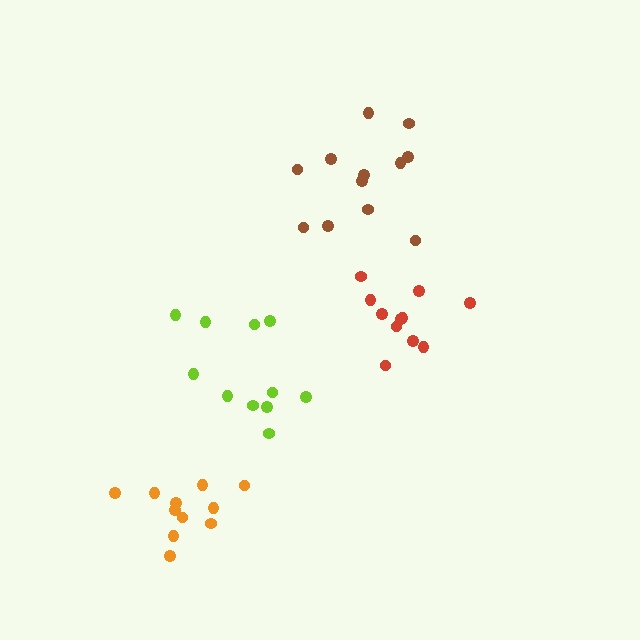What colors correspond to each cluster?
The clusters are colored: orange, red, lime, brown.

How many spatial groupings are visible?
There are 4 spatial groupings.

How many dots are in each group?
Group 1: 11 dots, Group 2: 11 dots, Group 3: 11 dots, Group 4: 12 dots (45 total).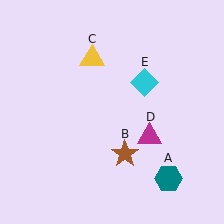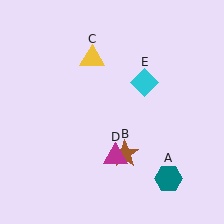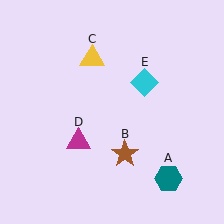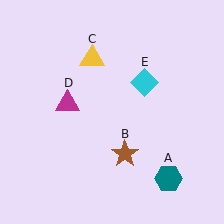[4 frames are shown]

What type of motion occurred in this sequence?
The magenta triangle (object D) rotated clockwise around the center of the scene.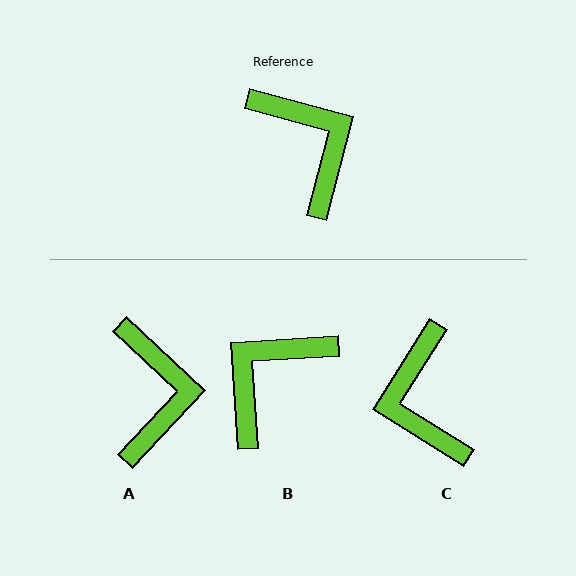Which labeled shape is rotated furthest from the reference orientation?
C, about 163 degrees away.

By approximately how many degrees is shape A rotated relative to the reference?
Approximately 28 degrees clockwise.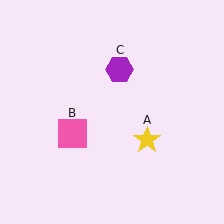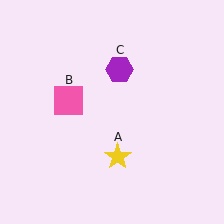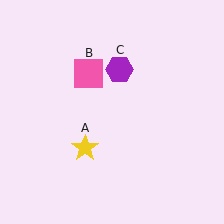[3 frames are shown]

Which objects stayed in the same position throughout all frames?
Purple hexagon (object C) remained stationary.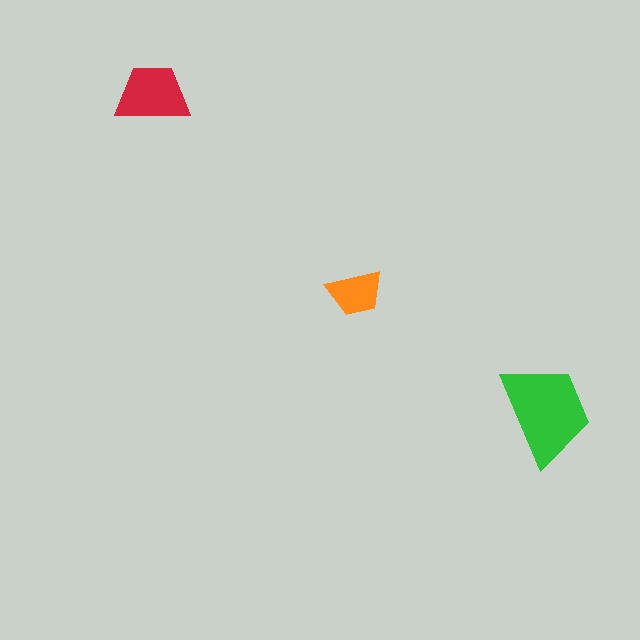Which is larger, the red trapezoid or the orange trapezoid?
The red one.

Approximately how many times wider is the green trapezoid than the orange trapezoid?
About 2 times wider.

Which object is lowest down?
The green trapezoid is bottommost.